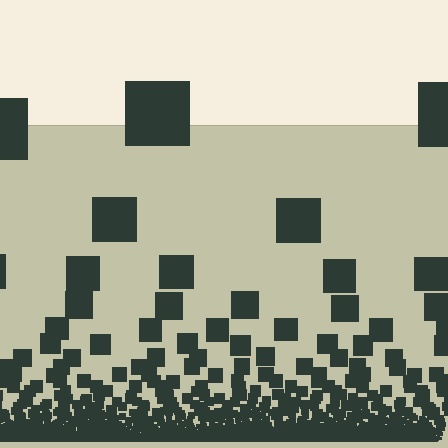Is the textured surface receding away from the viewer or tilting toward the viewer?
The surface appears to tilt toward the viewer. Texture elements get larger and sparser toward the top.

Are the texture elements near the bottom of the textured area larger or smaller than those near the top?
Smaller. The gradient is inverted — elements near the bottom are smaller and denser.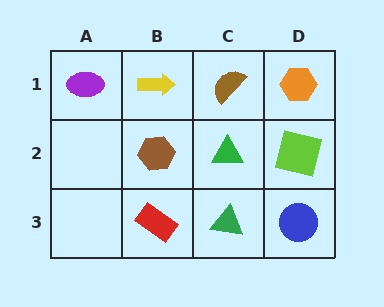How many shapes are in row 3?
3 shapes.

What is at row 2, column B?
A brown hexagon.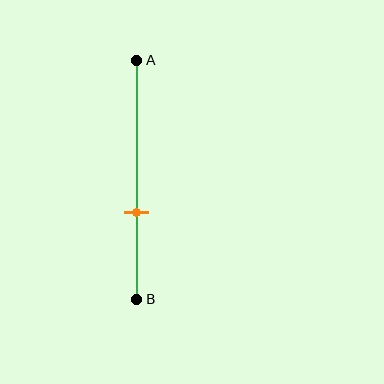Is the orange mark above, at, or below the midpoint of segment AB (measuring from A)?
The orange mark is below the midpoint of segment AB.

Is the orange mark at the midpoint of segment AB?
No, the mark is at about 65% from A, not at the 50% midpoint.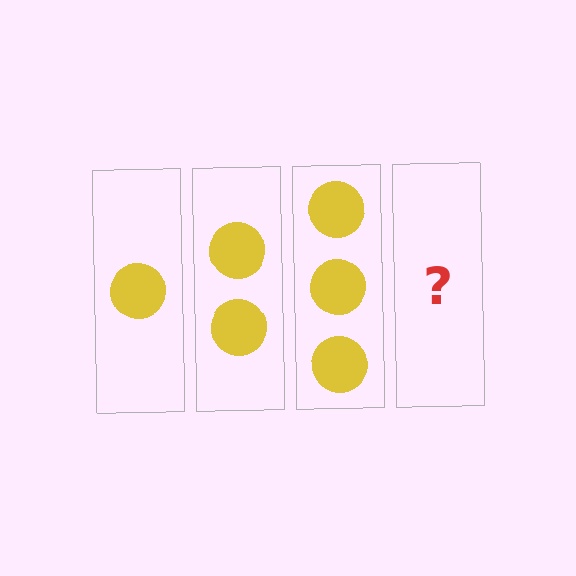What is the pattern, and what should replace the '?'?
The pattern is that each step adds one more circle. The '?' should be 4 circles.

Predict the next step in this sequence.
The next step is 4 circles.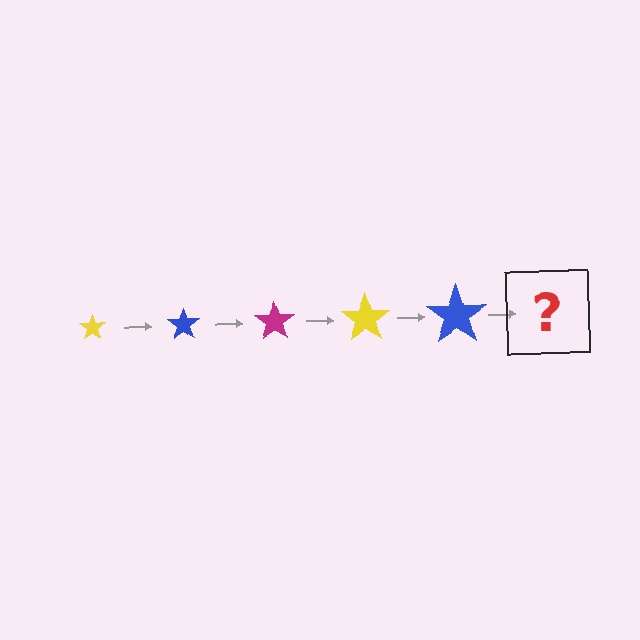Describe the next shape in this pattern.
It should be a magenta star, larger than the previous one.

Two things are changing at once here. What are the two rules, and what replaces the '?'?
The two rules are that the star grows larger each step and the color cycles through yellow, blue, and magenta. The '?' should be a magenta star, larger than the previous one.